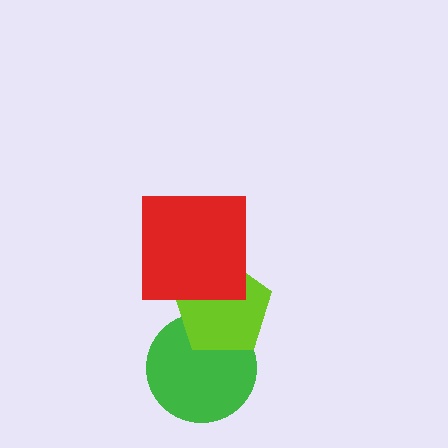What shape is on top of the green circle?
The lime pentagon is on top of the green circle.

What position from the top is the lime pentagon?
The lime pentagon is 2nd from the top.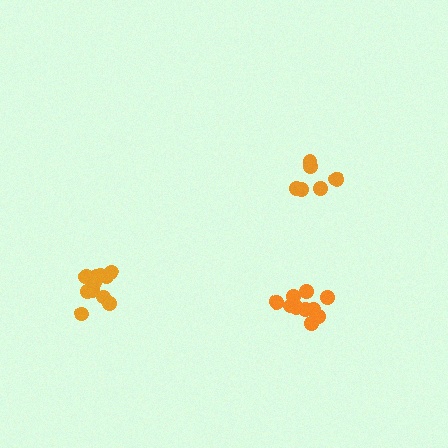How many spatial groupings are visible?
There are 3 spatial groupings.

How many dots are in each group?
Group 1: 10 dots, Group 2: 11 dots, Group 3: 7 dots (28 total).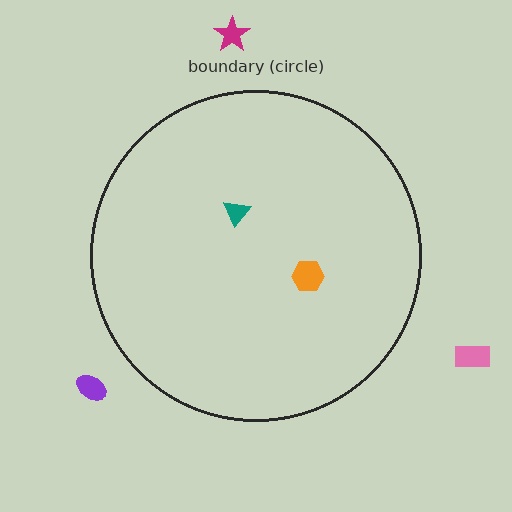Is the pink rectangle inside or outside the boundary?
Outside.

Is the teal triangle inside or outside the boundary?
Inside.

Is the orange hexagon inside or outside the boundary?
Inside.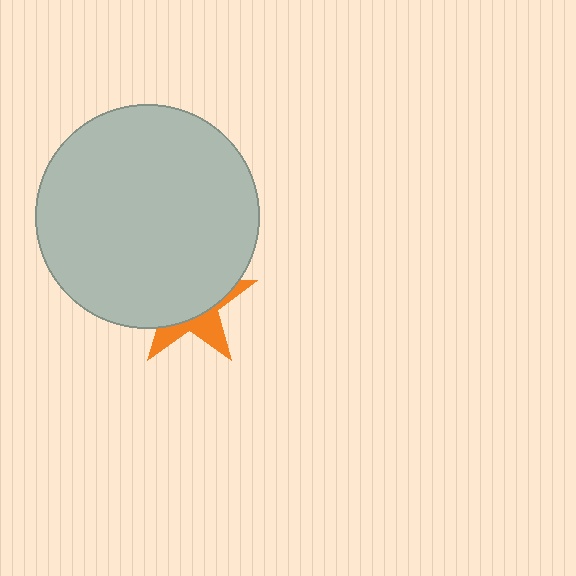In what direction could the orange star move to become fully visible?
The orange star could move down. That would shift it out from behind the light gray circle entirely.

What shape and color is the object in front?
The object in front is a light gray circle.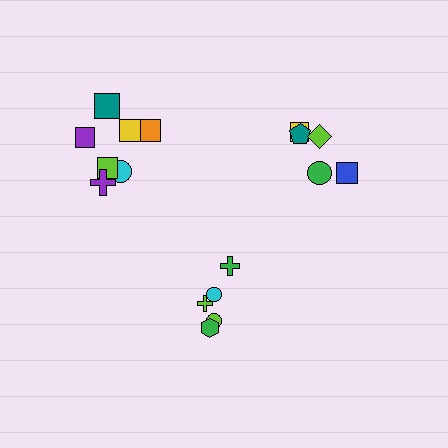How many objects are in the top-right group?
There are 5 objects.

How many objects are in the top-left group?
There are 7 objects.